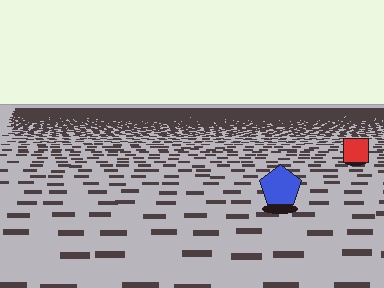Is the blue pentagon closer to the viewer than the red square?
Yes. The blue pentagon is closer — you can tell from the texture gradient: the ground texture is coarser near it.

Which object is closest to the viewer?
The blue pentagon is closest. The texture marks near it are larger and more spread out.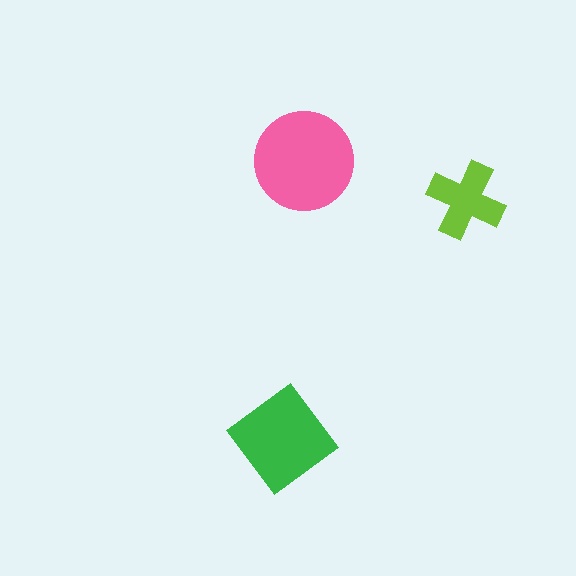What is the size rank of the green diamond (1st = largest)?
2nd.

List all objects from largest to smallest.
The pink circle, the green diamond, the lime cross.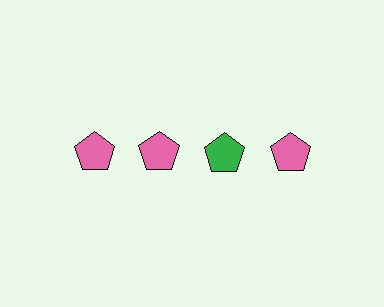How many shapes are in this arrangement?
There are 4 shapes arranged in a grid pattern.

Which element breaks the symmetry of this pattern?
The green pentagon in the top row, center column breaks the symmetry. All other shapes are pink pentagons.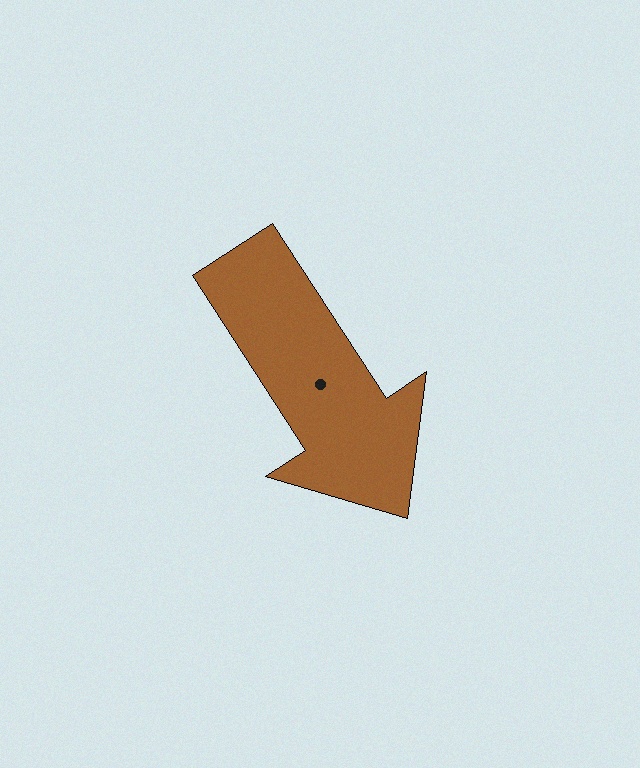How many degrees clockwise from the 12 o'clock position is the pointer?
Approximately 147 degrees.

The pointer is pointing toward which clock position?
Roughly 5 o'clock.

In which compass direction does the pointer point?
Southeast.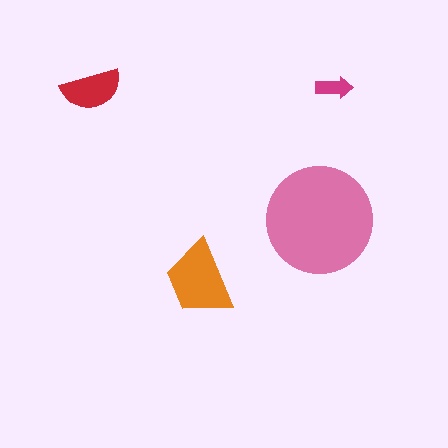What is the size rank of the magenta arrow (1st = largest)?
4th.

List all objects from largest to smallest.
The pink circle, the orange trapezoid, the red semicircle, the magenta arrow.